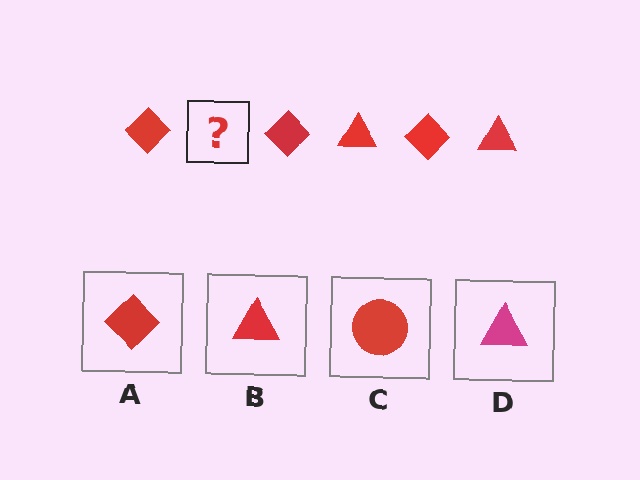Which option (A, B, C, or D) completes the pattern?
B.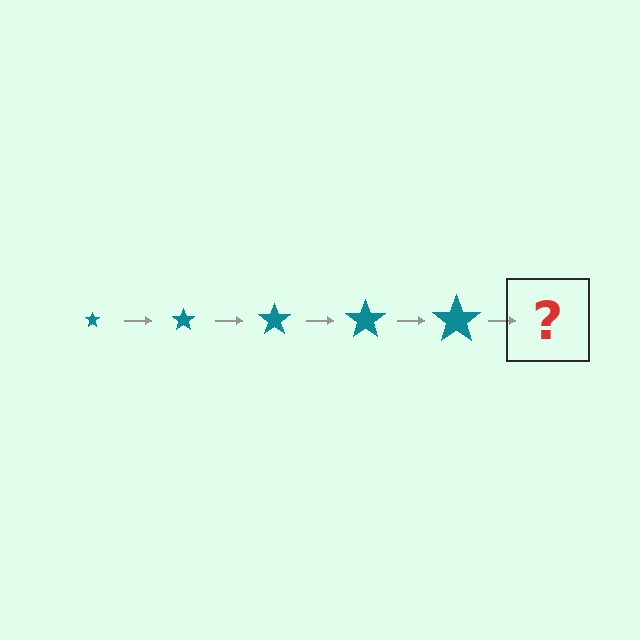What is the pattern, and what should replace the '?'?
The pattern is that the star gets progressively larger each step. The '?' should be a teal star, larger than the previous one.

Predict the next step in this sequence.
The next step is a teal star, larger than the previous one.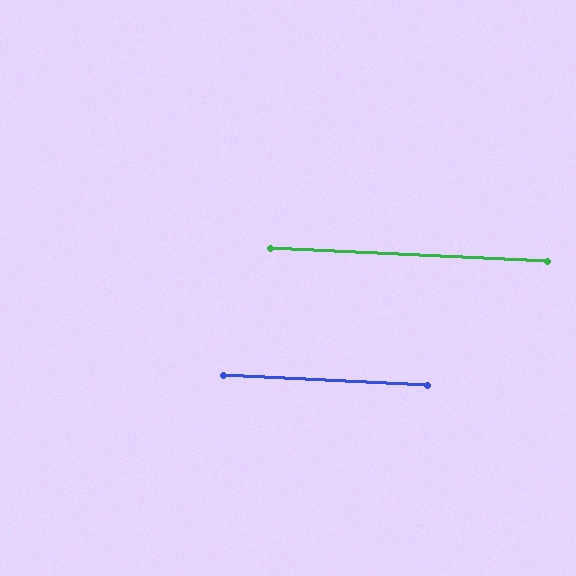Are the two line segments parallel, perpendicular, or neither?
Parallel — their directions differ by only 0.0°.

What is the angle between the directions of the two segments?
Approximately 0 degrees.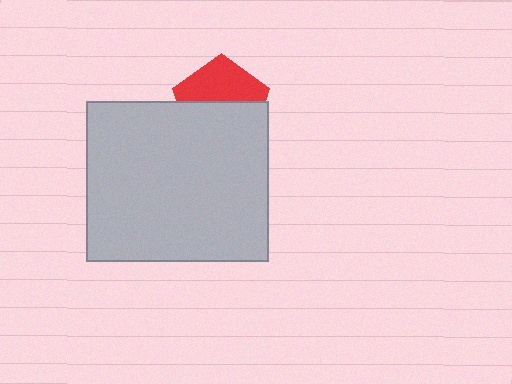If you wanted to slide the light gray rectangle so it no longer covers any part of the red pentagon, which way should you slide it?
Slide it down — that is the most direct way to separate the two shapes.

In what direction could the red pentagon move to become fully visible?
The red pentagon could move up. That would shift it out from behind the light gray rectangle entirely.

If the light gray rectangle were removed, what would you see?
You would see the complete red pentagon.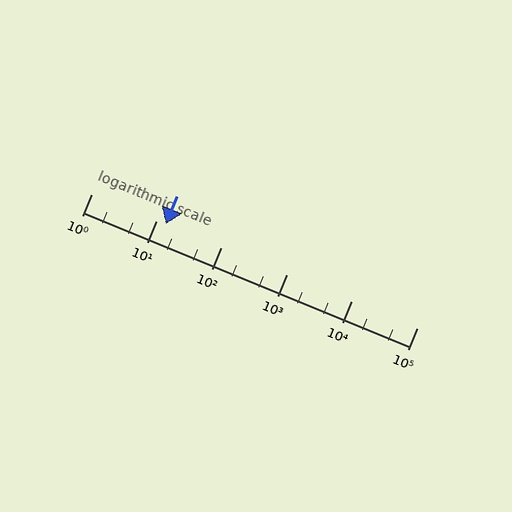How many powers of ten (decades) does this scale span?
The scale spans 5 decades, from 1 to 100000.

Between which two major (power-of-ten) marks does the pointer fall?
The pointer is between 10 and 100.